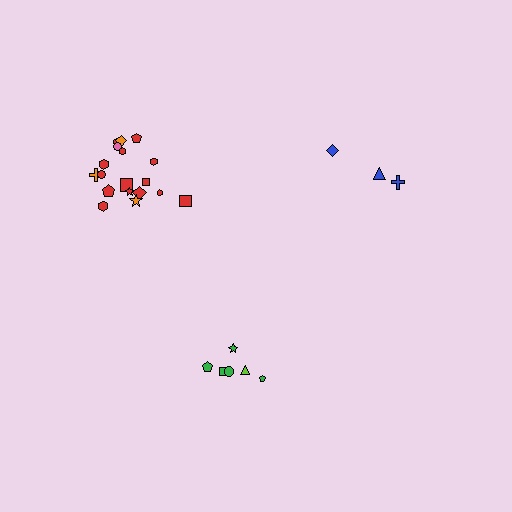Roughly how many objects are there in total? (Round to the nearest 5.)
Roughly 25 objects in total.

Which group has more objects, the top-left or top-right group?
The top-left group.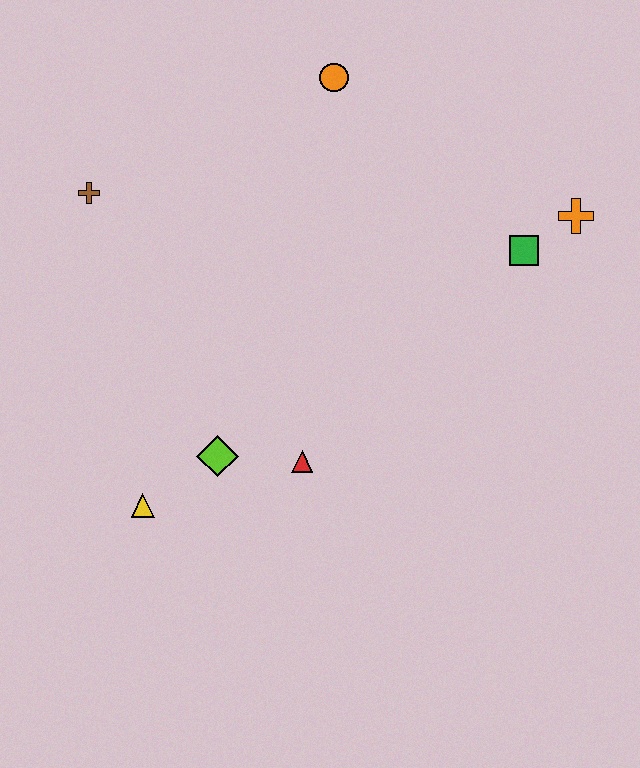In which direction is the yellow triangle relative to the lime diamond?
The yellow triangle is to the left of the lime diamond.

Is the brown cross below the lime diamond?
No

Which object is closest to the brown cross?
The orange circle is closest to the brown cross.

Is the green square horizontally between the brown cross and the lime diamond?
No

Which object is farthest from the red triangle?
The orange circle is farthest from the red triangle.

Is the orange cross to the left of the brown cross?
No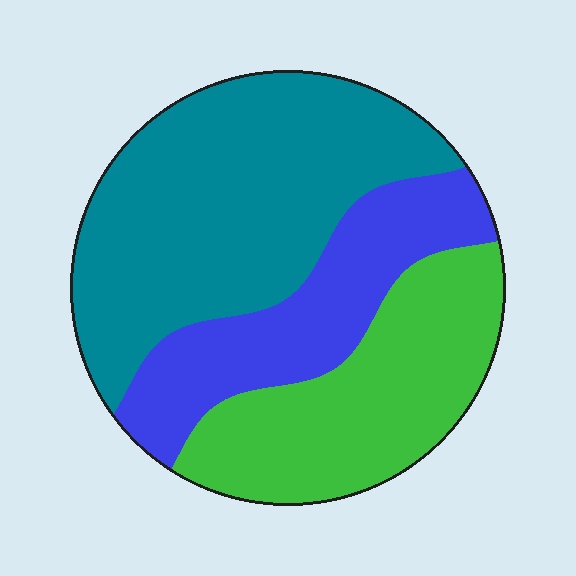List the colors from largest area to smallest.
From largest to smallest: teal, green, blue.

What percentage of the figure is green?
Green takes up about one third (1/3) of the figure.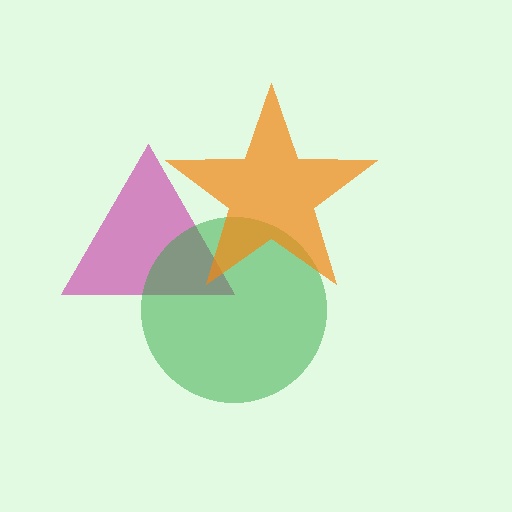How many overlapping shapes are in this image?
There are 3 overlapping shapes in the image.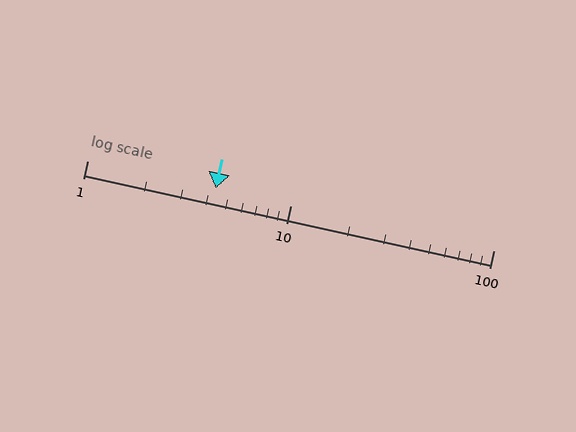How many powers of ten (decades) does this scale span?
The scale spans 2 decades, from 1 to 100.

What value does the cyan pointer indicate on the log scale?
The pointer indicates approximately 4.3.